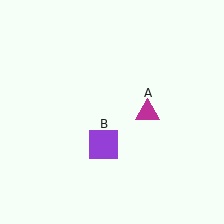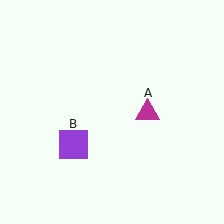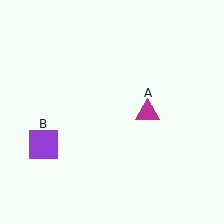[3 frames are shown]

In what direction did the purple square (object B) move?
The purple square (object B) moved left.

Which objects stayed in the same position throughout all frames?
Magenta triangle (object A) remained stationary.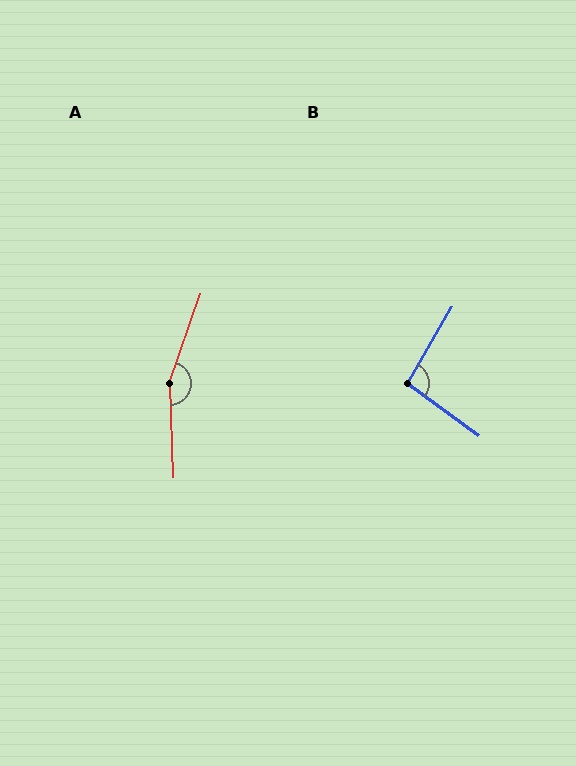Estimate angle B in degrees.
Approximately 96 degrees.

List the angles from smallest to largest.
B (96°), A (159°).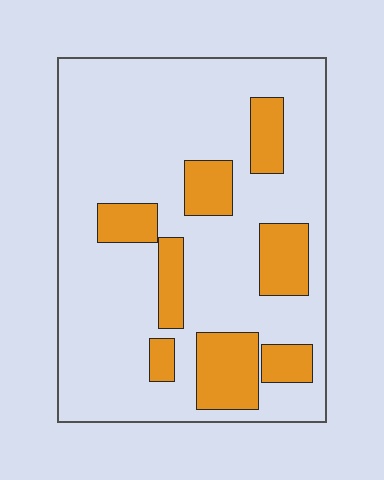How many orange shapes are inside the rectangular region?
8.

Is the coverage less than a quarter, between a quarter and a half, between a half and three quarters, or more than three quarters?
Less than a quarter.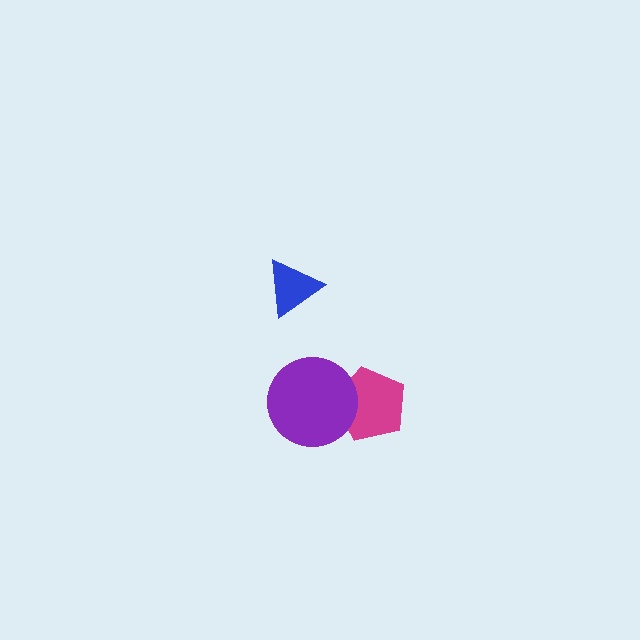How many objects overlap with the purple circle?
1 object overlaps with the purple circle.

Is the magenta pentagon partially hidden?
Yes, it is partially covered by another shape.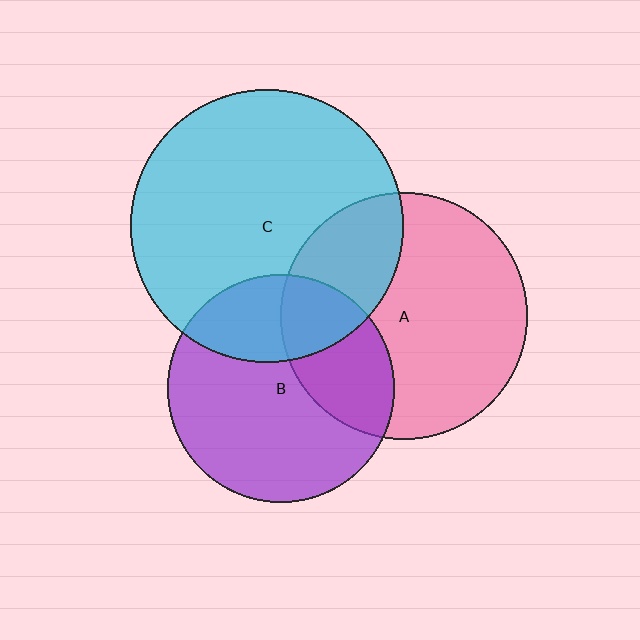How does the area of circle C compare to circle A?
Approximately 1.2 times.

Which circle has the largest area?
Circle C (cyan).